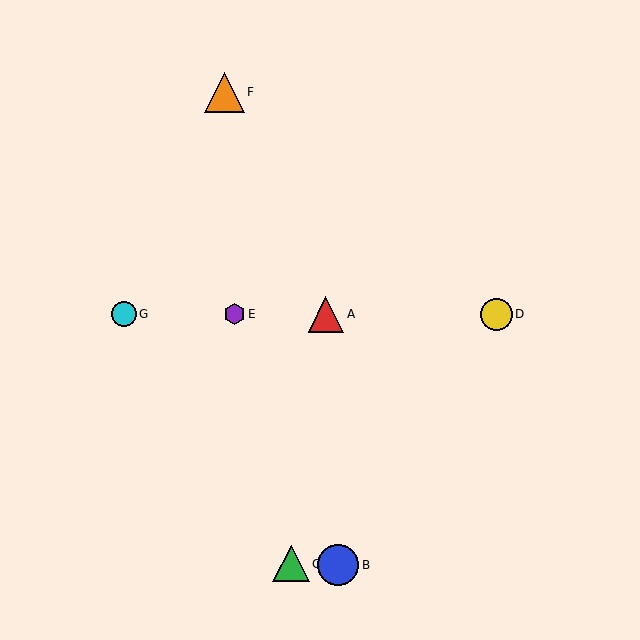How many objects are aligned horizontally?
4 objects (A, D, E, G) are aligned horizontally.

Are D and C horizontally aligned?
No, D is at y≈314 and C is at y≈564.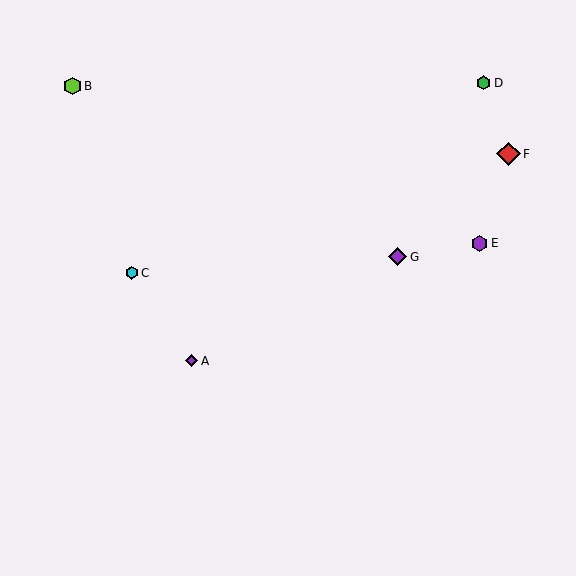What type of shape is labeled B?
Shape B is a lime hexagon.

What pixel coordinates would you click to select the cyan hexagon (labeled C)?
Click at (132, 273) to select the cyan hexagon C.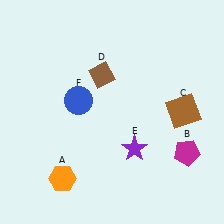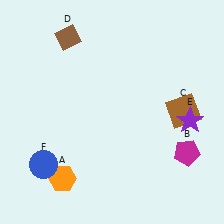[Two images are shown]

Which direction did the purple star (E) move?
The purple star (E) moved right.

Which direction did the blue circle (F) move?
The blue circle (F) moved down.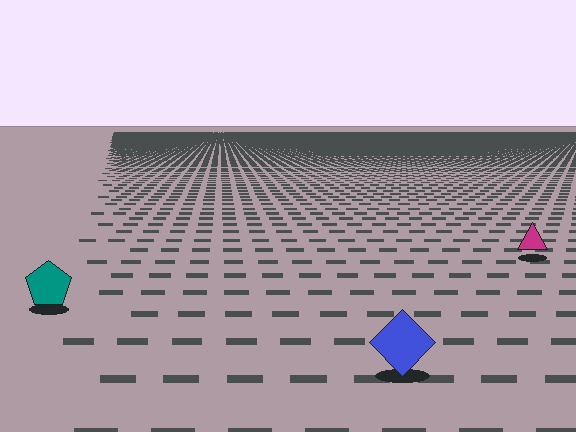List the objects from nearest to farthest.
From nearest to farthest: the blue diamond, the teal pentagon, the magenta triangle.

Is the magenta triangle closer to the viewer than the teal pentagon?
No. The teal pentagon is closer — you can tell from the texture gradient: the ground texture is coarser near it.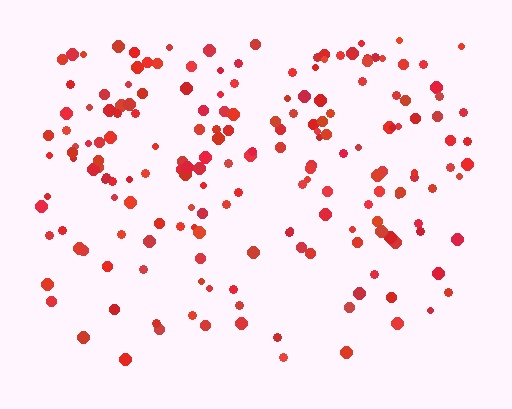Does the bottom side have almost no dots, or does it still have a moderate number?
Still a moderate number, just noticeably fewer than the top.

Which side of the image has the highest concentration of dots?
The top.